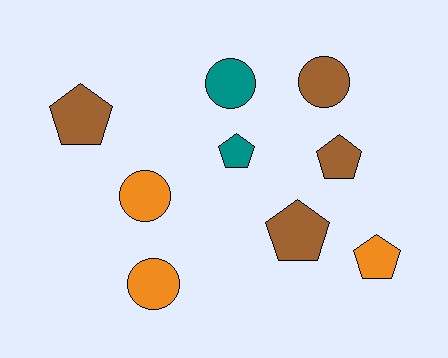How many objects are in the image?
There are 9 objects.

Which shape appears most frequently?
Pentagon, with 5 objects.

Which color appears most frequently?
Brown, with 4 objects.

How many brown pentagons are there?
There are 3 brown pentagons.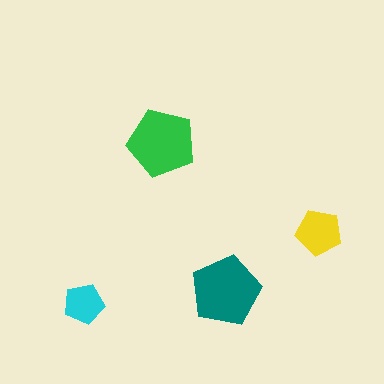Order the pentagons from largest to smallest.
the teal one, the green one, the yellow one, the cyan one.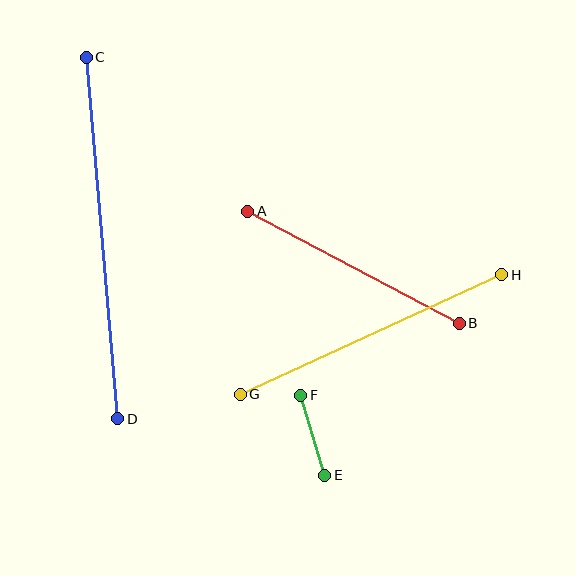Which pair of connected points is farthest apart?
Points C and D are farthest apart.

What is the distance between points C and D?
The distance is approximately 363 pixels.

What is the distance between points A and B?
The distance is approximately 240 pixels.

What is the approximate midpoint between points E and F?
The midpoint is at approximately (313, 435) pixels.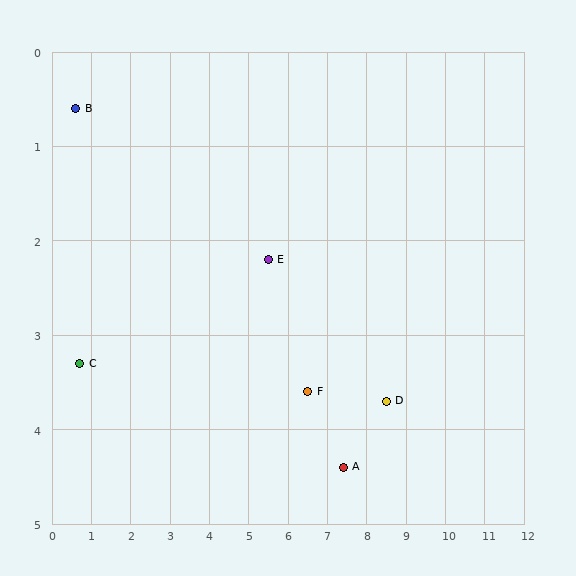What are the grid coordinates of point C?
Point C is at approximately (0.7, 3.3).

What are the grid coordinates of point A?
Point A is at approximately (7.4, 4.4).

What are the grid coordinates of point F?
Point F is at approximately (6.5, 3.6).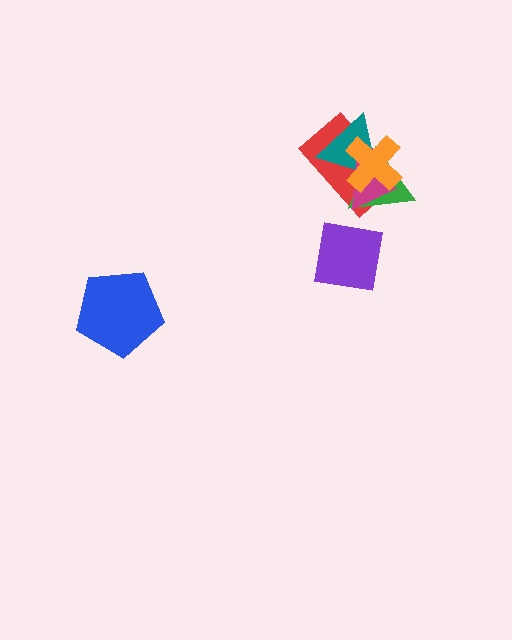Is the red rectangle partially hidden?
Yes, it is partially covered by another shape.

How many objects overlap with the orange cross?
4 objects overlap with the orange cross.